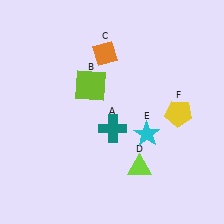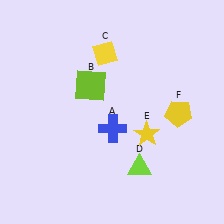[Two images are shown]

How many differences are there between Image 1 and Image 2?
There are 3 differences between the two images.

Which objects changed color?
A changed from teal to blue. C changed from orange to yellow. E changed from cyan to yellow.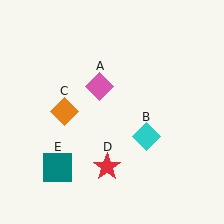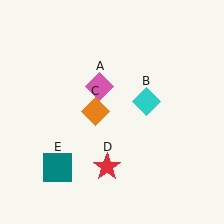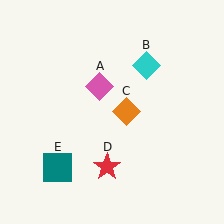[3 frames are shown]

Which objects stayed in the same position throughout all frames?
Pink diamond (object A) and red star (object D) and teal square (object E) remained stationary.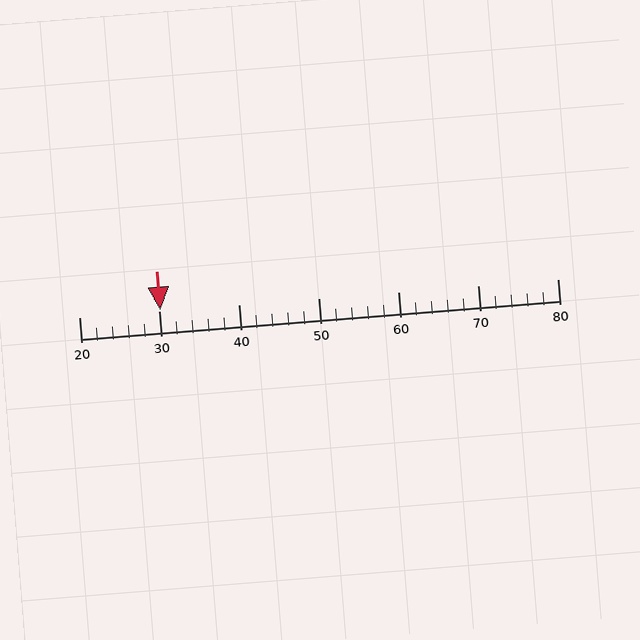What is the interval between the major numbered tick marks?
The major tick marks are spaced 10 units apart.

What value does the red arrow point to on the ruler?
The red arrow points to approximately 30.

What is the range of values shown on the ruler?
The ruler shows values from 20 to 80.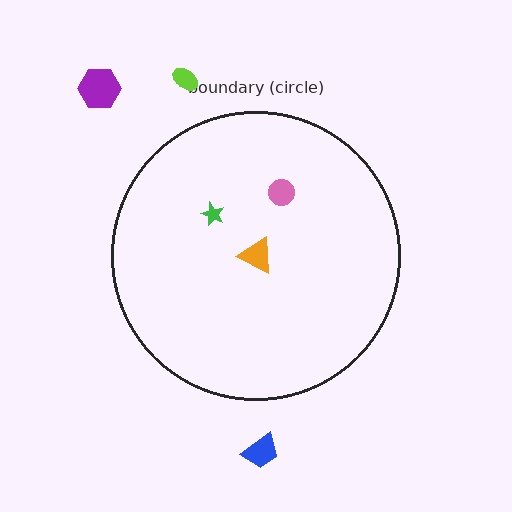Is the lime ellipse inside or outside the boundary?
Outside.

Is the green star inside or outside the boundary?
Inside.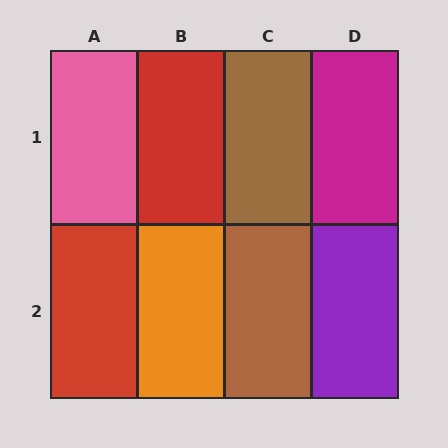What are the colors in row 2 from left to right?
Red, orange, brown, purple.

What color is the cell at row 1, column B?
Red.